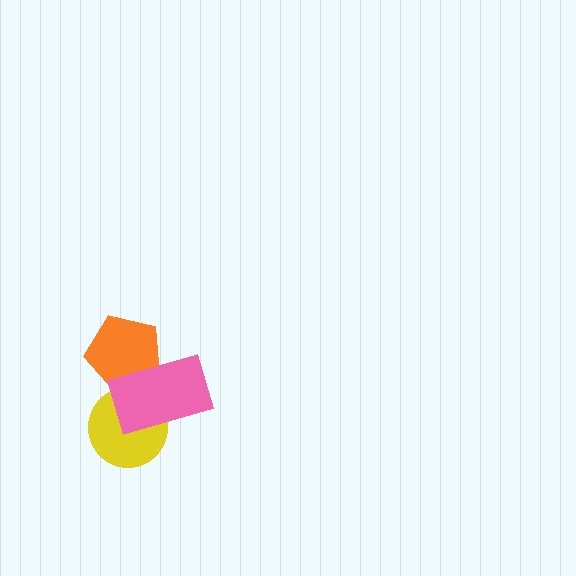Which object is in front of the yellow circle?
The pink rectangle is in front of the yellow circle.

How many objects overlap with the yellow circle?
1 object overlaps with the yellow circle.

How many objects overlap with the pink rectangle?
2 objects overlap with the pink rectangle.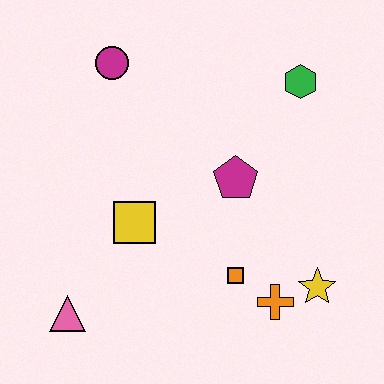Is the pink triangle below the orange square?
Yes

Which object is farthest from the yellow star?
The magenta circle is farthest from the yellow star.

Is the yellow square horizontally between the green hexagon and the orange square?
No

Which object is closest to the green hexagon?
The magenta pentagon is closest to the green hexagon.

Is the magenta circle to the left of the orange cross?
Yes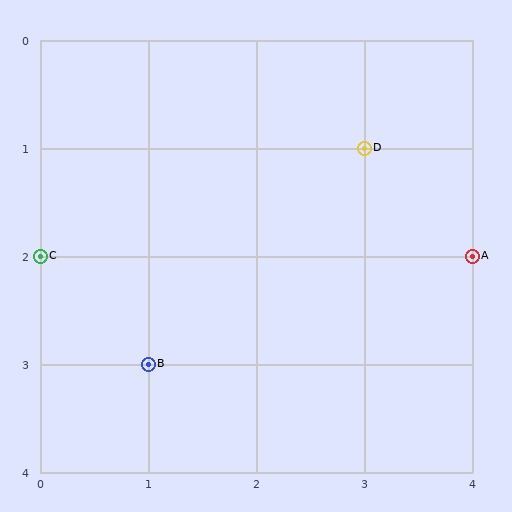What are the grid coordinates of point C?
Point C is at grid coordinates (0, 2).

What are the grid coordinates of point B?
Point B is at grid coordinates (1, 3).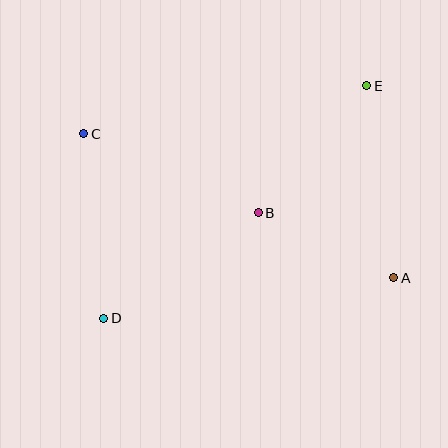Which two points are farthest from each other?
Points D and E are farthest from each other.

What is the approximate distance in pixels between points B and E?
The distance between B and E is approximately 167 pixels.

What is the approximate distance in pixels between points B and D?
The distance between B and D is approximately 187 pixels.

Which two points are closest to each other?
Points A and B are closest to each other.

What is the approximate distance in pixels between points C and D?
The distance between C and D is approximately 185 pixels.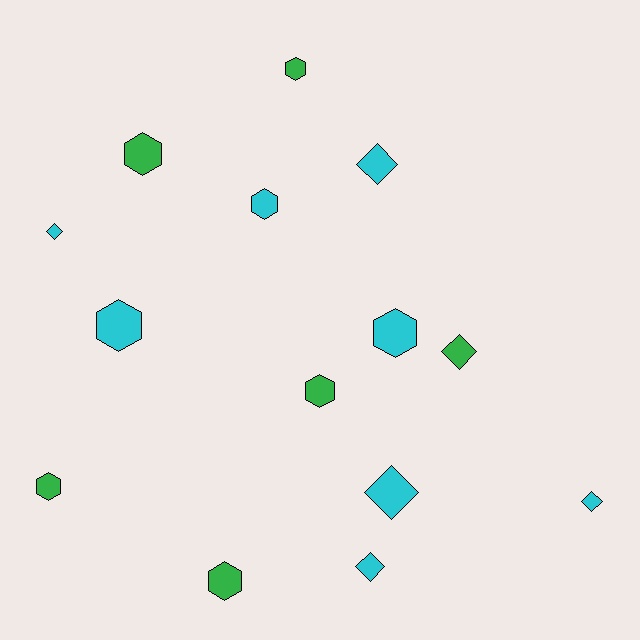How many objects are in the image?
There are 14 objects.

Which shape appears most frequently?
Hexagon, with 8 objects.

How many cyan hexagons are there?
There are 3 cyan hexagons.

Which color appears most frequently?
Cyan, with 8 objects.